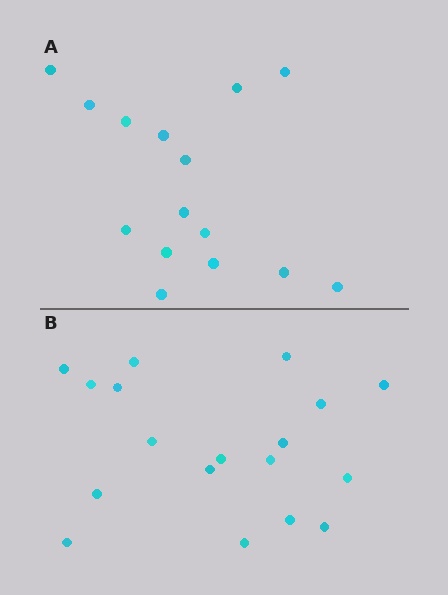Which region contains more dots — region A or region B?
Region B (the bottom region) has more dots.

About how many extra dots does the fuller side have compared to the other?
Region B has just a few more — roughly 2 or 3 more dots than region A.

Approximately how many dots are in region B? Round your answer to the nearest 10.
About 20 dots. (The exact count is 18, which rounds to 20.)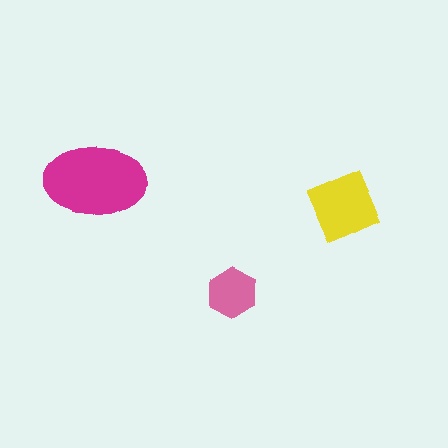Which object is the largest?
The magenta ellipse.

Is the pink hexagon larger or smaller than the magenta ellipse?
Smaller.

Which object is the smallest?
The pink hexagon.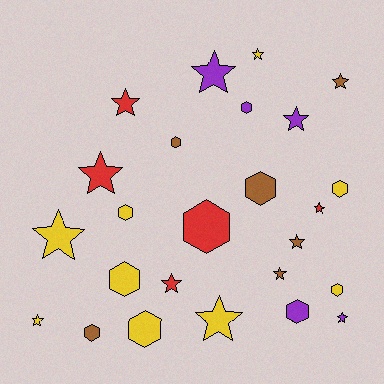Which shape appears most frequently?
Star, with 14 objects.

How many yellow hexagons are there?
There are 5 yellow hexagons.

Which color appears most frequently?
Yellow, with 9 objects.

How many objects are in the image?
There are 25 objects.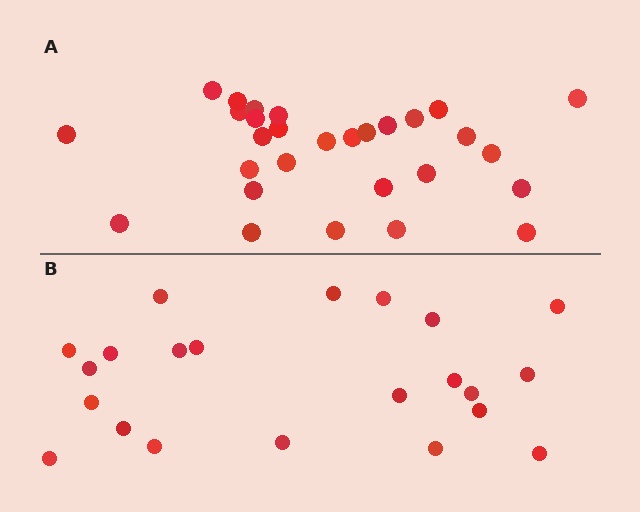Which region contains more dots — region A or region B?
Region A (the top region) has more dots.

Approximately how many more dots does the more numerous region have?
Region A has roughly 8 or so more dots than region B.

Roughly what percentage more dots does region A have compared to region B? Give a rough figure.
About 30% more.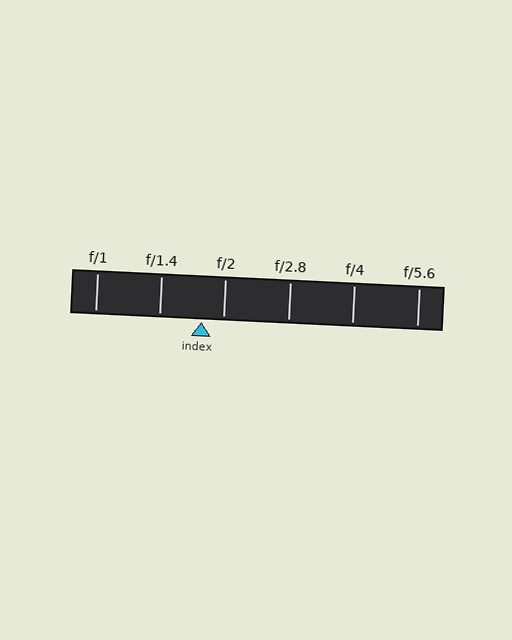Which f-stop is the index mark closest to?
The index mark is closest to f/2.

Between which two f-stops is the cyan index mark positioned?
The index mark is between f/1.4 and f/2.